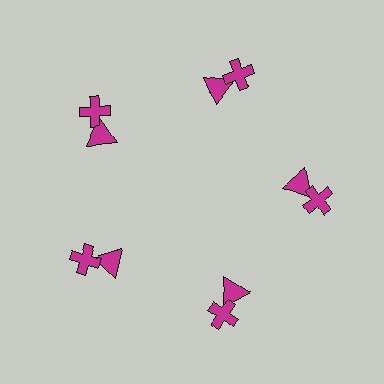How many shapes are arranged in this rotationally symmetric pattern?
There are 10 shapes, arranged in 5 groups of 2.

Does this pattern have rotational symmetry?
Yes, this pattern has 5-fold rotational symmetry. It looks the same after rotating 72 degrees around the center.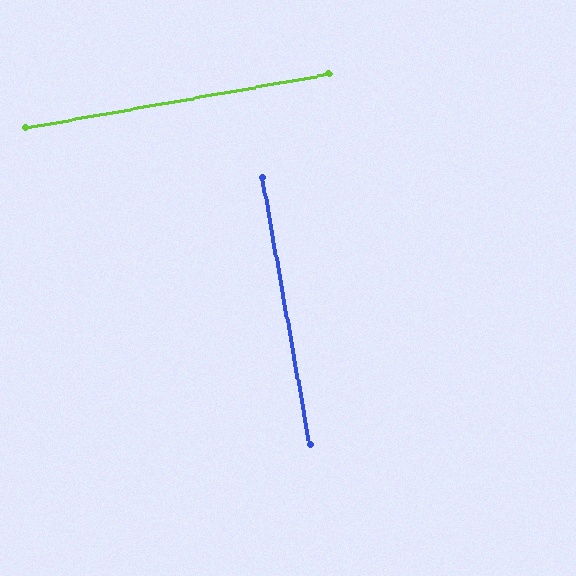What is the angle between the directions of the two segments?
Approximately 90 degrees.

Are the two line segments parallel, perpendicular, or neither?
Perpendicular — they meet at approximately 90°.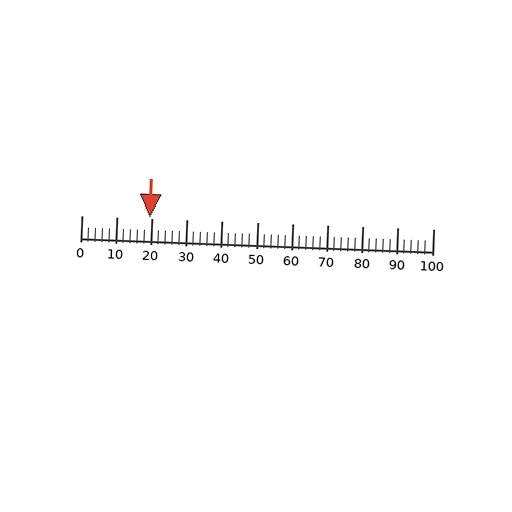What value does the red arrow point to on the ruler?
The red arrow points to approximately 19.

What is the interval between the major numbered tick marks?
The major tick marks are spaced 10 units apart.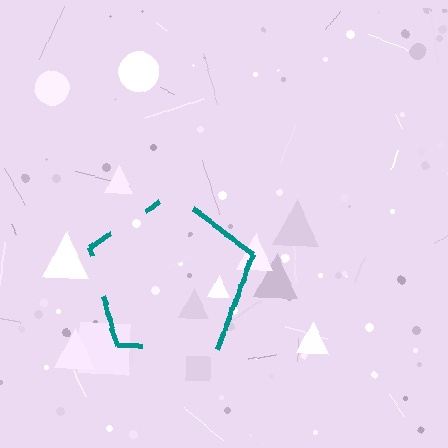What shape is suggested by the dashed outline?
The dashed outline suggests a pentagon.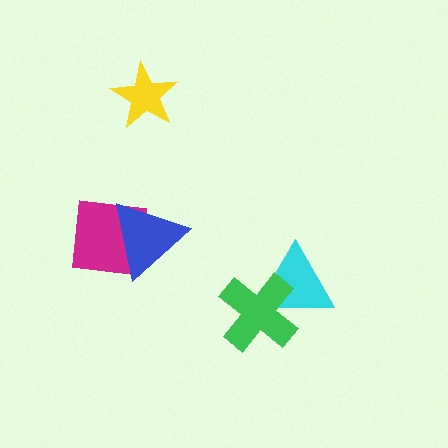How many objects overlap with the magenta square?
1 object overlaps with the magenta square.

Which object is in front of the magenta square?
The blue triangle is in front of the magenta square.